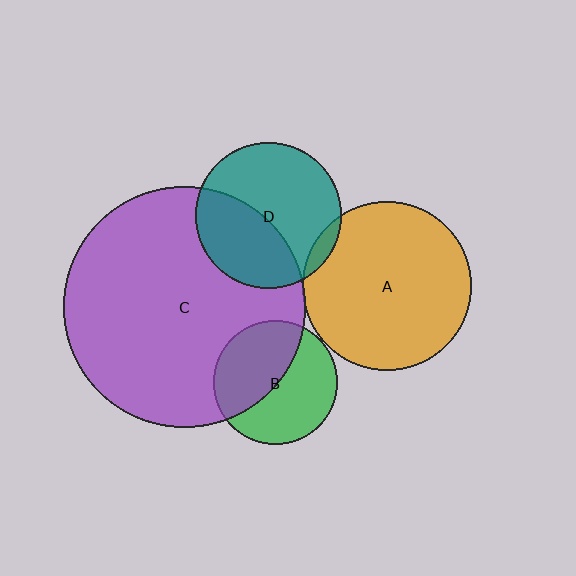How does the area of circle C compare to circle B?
Approximately 3.8 times.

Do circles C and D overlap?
Yes.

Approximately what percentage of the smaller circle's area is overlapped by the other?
Approximately 40%.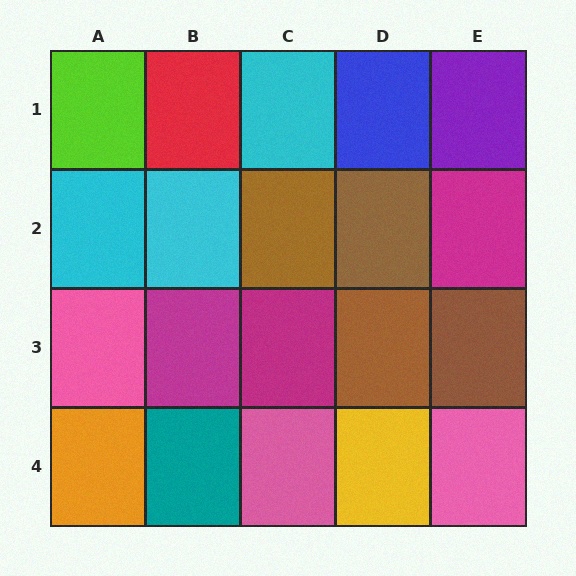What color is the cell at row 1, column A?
Lime.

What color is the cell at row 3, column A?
Pink.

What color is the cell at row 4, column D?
Yellow.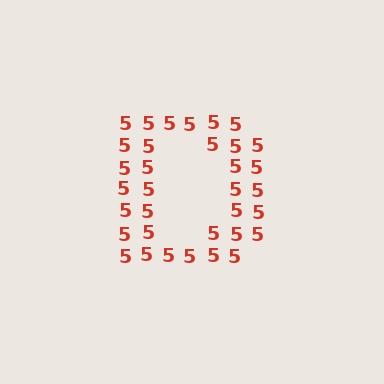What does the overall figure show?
The overall figure shows the letter D.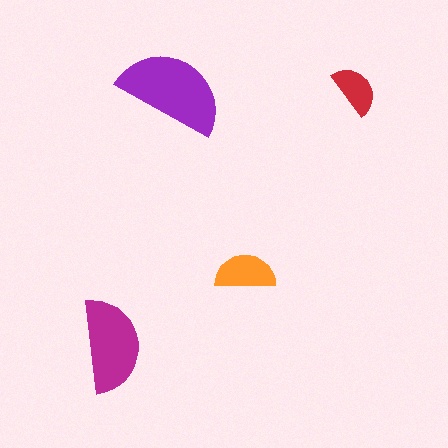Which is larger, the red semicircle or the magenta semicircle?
The magenta one.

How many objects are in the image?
There are 4 objects in the image.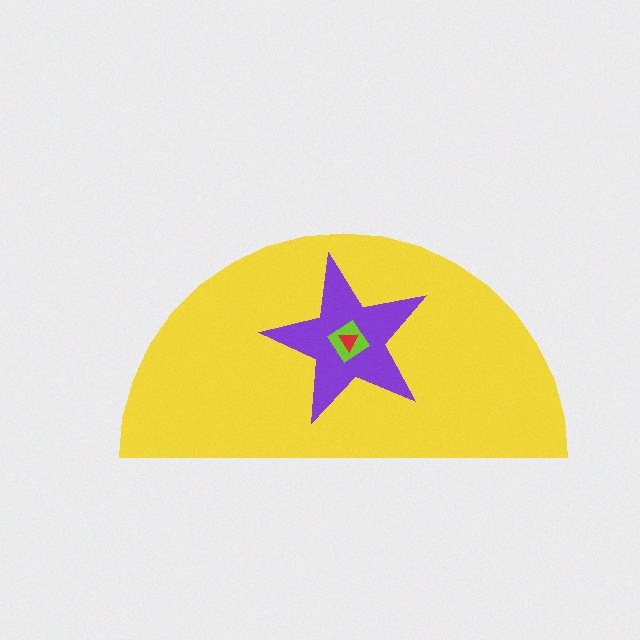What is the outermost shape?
The yellow semicircle.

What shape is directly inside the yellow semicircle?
The purple star.